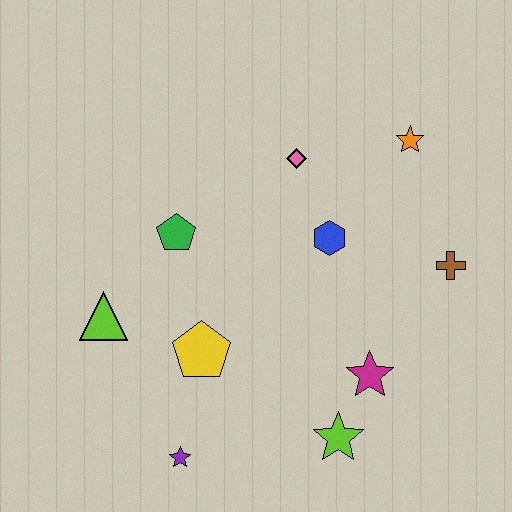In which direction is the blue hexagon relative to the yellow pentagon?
The blue hexagon is to the right of the yellow pentagon.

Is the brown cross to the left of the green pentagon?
No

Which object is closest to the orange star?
The pink diamond is closest to the orange star.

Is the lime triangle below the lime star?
No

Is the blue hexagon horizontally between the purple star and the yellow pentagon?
No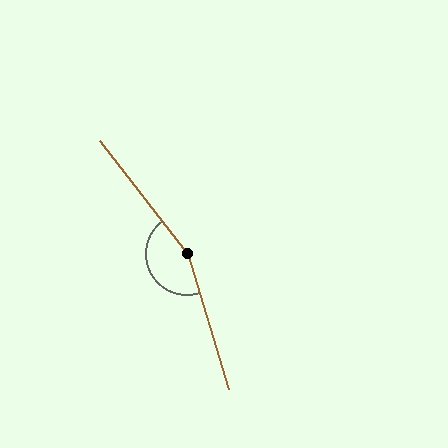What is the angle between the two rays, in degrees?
Approximately 159 degrees.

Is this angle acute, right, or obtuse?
It is obtuse.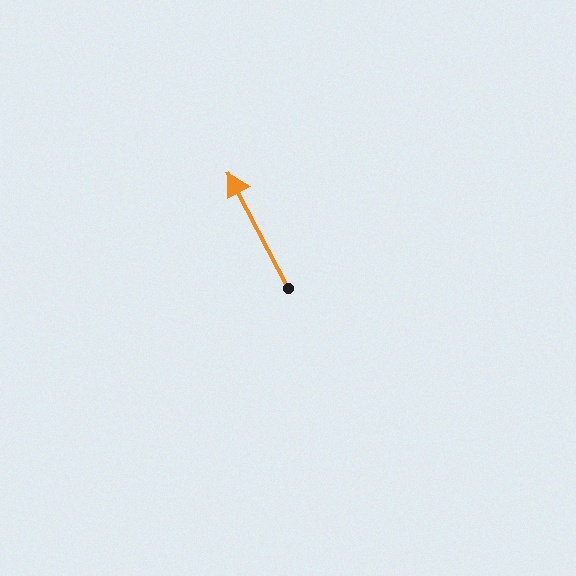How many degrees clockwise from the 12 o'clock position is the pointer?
Approximately 333 degrees.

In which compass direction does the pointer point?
Northwest.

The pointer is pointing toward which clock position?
Roughly 11 o'clock.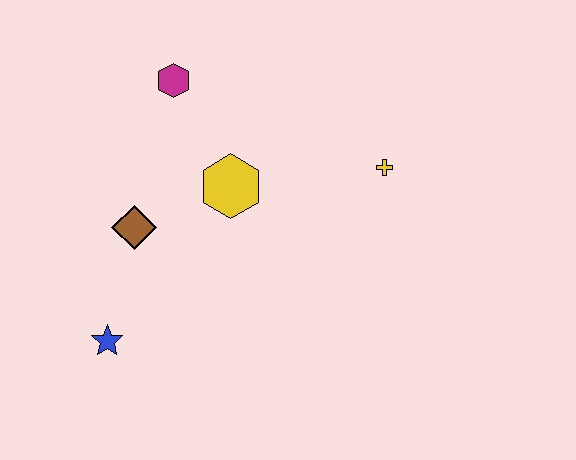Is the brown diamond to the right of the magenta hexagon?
No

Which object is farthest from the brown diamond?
The yellow cross is farthest from the brown diamond.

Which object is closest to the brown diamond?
The yellow hexagon is closest to the brown diamond.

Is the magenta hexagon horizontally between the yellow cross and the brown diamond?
Yes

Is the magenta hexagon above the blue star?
Yes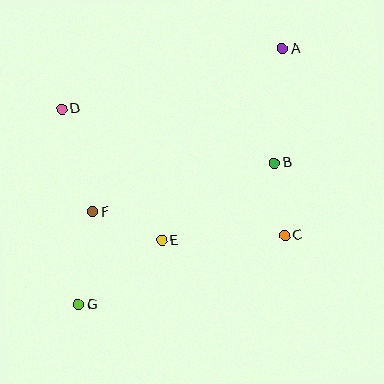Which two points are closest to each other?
Points B and C are closest to each other.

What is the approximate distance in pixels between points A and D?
The distance between A and D is approximately 228 pixels.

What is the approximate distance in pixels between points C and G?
The distance between C and G is approximately 217 pixels.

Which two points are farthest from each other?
Points A and G are farthest from each other.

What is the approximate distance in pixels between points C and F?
The distance between C and F is approximately 193 pixels.